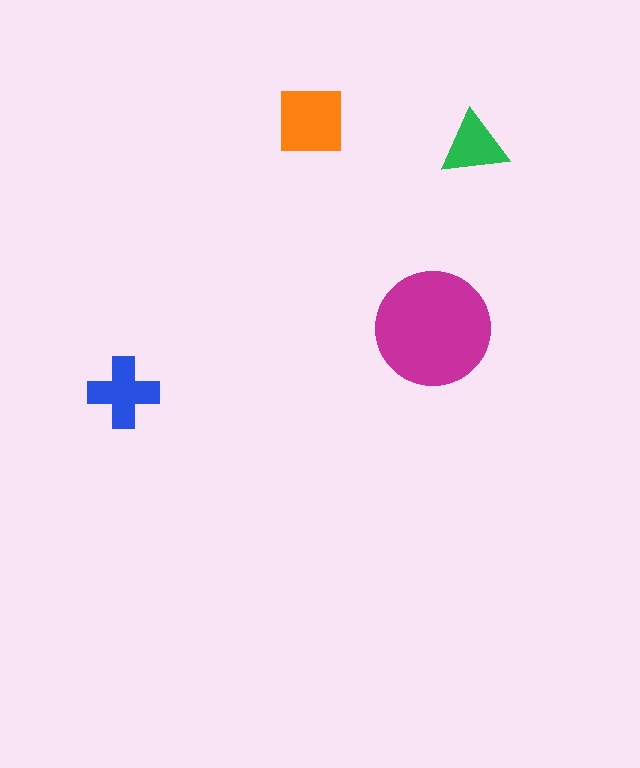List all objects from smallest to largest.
The green triangle, the blue cross, the orange square, the magenta circle.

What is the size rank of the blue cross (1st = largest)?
3rd.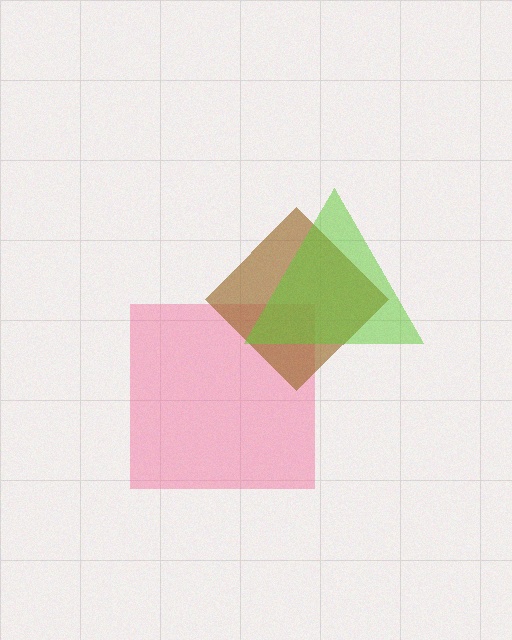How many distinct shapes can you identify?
There are 3 distinct shapes: a pink square, a brown diamond, a lime triangle.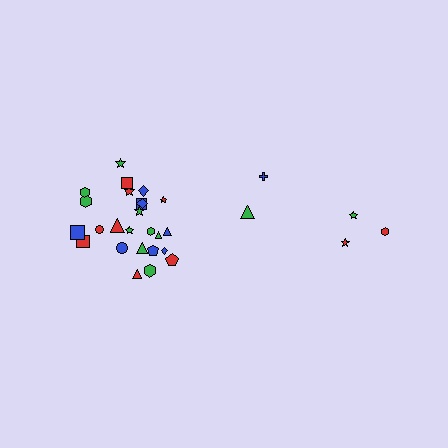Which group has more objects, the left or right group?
The left group.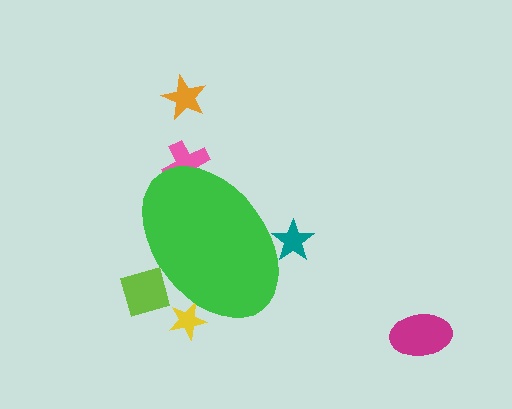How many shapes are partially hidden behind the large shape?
4 shapes are partially hidden.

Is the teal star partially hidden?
Yes, the teal star is partially hidden behind the green ellipse.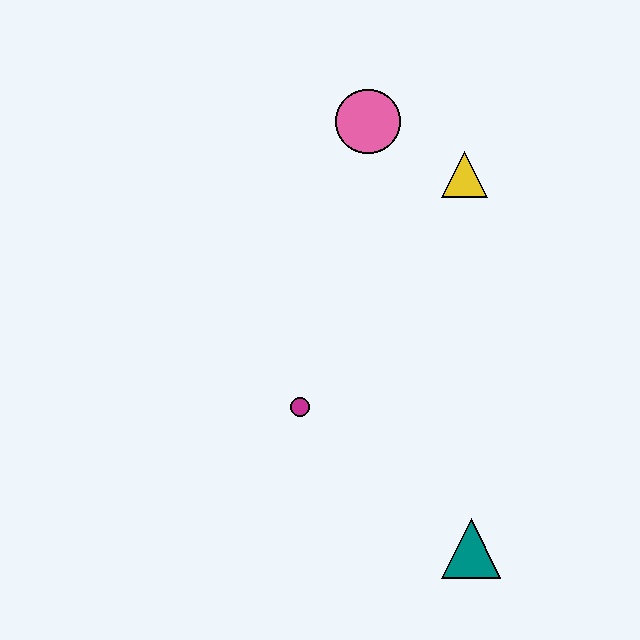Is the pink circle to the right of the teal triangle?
No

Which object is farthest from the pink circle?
The teal triangle is farthest from the pink circle.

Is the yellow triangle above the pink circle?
No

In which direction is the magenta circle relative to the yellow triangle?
The magenta circle is below the yellow triangle.